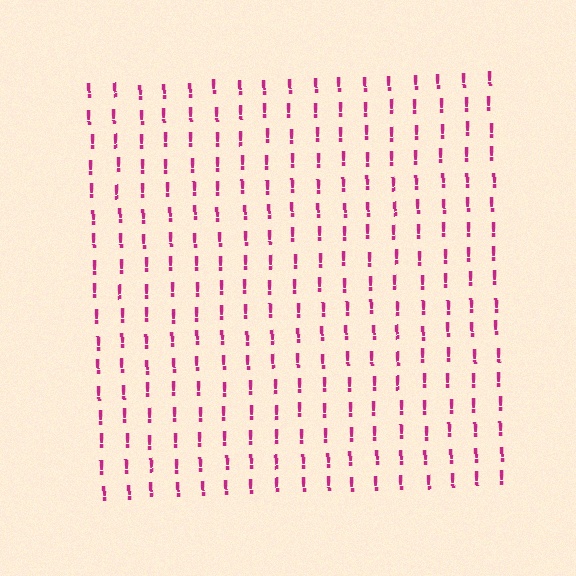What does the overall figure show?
The overall figure shows a square.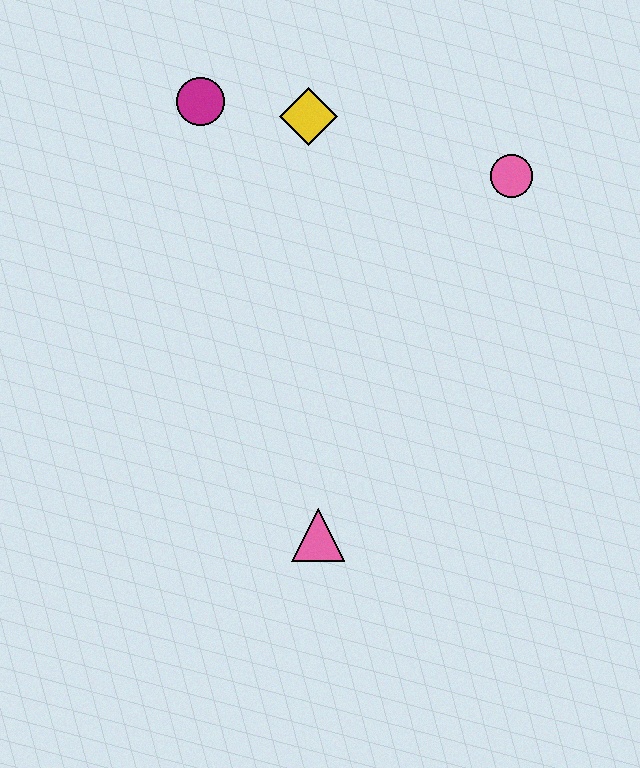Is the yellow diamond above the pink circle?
Yes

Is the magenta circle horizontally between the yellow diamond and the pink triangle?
No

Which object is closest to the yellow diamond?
The magenta circle is closest to the yellow diamond.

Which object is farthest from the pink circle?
The pink triangle is farthest from the pink circle.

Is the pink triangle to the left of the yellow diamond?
No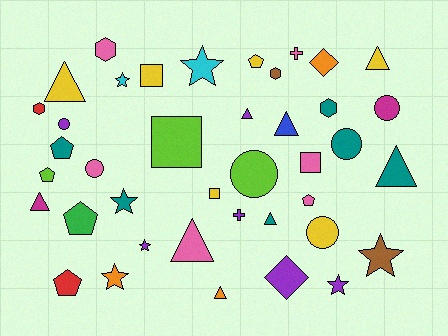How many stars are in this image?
There are 7 stars.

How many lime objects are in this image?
There are 3 lime objects.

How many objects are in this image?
There are 40 objects.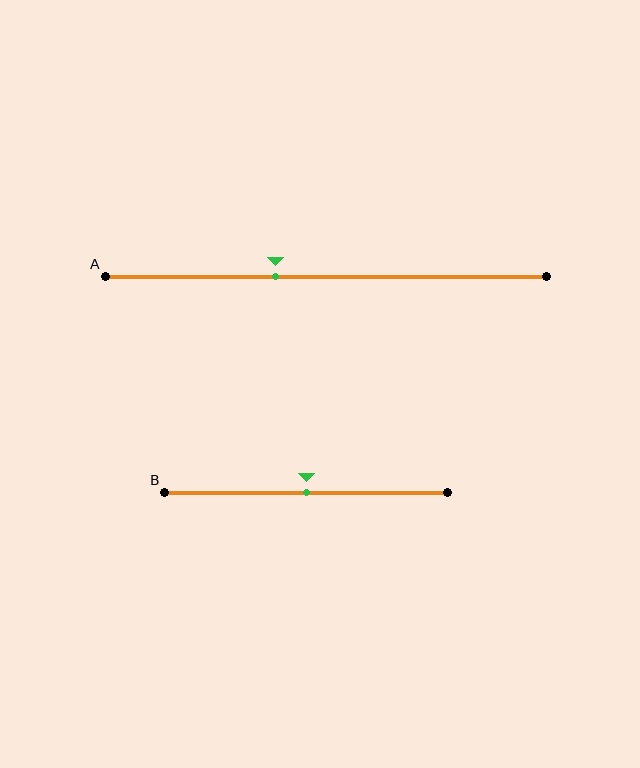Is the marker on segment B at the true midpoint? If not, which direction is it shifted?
Yes, the marker on segment B is at the true midpoint.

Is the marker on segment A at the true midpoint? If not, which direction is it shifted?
No, the marker on segment A is shifted to the left by about 11% of the segment length.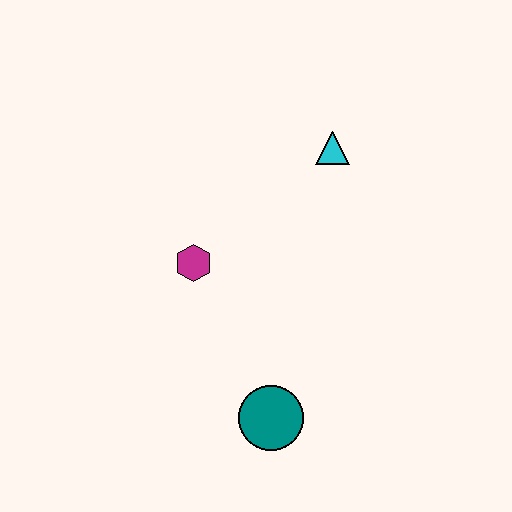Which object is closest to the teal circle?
The magenta hexagon is closest to the teal circle.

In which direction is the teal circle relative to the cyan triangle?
The teal circle is below the cyan triangle.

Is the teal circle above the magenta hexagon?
No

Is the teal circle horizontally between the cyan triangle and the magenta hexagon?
Yes